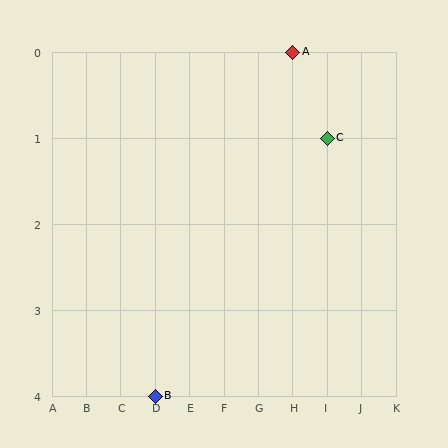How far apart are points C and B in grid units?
Points C and B are 5 columns and 3 rows apart (about 5.8 grid units diagonally).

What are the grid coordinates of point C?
Point C is at grid coordinates (I, 1).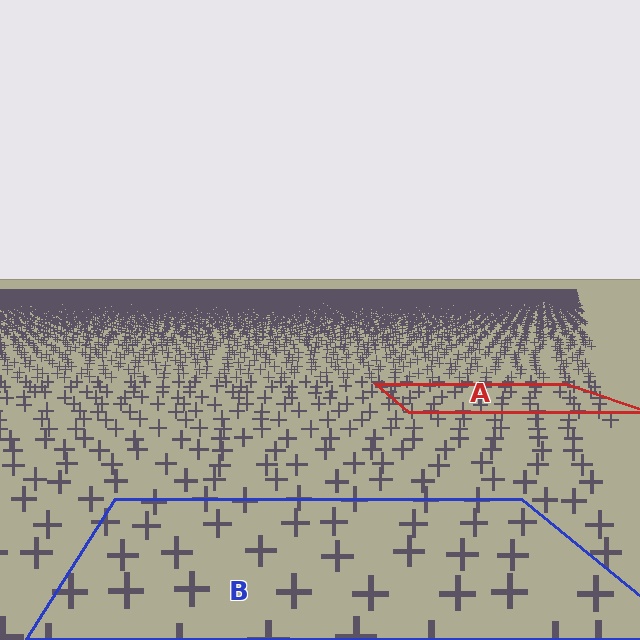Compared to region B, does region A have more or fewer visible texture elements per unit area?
Region A has more texture elements per unit area — they are packed more densely because it is farther away.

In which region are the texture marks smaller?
The texture marks are smaller in region A, because it is farther away.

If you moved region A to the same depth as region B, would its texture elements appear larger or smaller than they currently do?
They would appear larger. At a closer depth, the same texture elements are projected at a bigger on-screen size.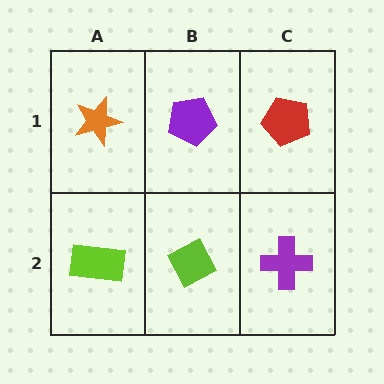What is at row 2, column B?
A lime diamond.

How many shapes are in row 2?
3 shapes.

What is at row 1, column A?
An orange star.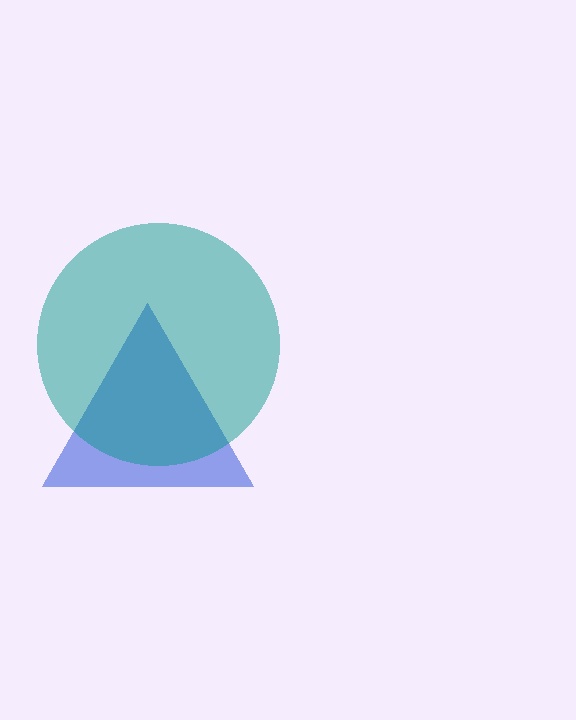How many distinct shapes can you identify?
There are 2 distinct shapes: a blue triangle, a teal circle.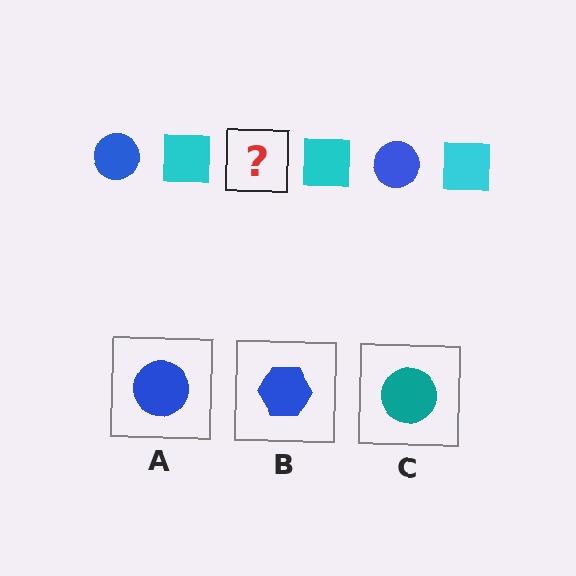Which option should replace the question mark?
Option A.